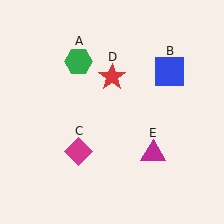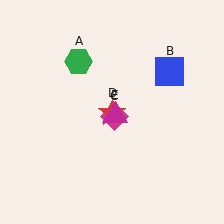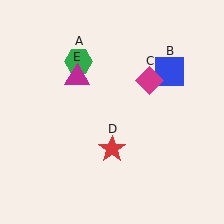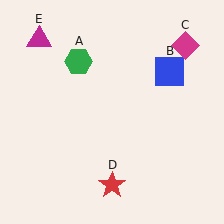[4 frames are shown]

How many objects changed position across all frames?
3 objects changed position: magenta diamond (object C), red star (object D), magenta triangle (object E).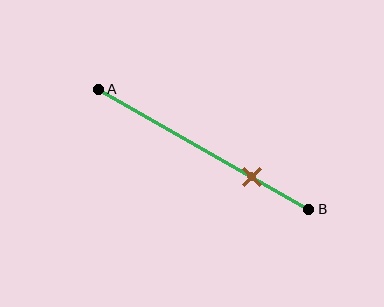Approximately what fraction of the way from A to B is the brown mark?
The brown mark is approximately 75% of the way from A to B.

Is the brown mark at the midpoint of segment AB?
No, the mark is at about 75% from A, not at the 50% midpoint.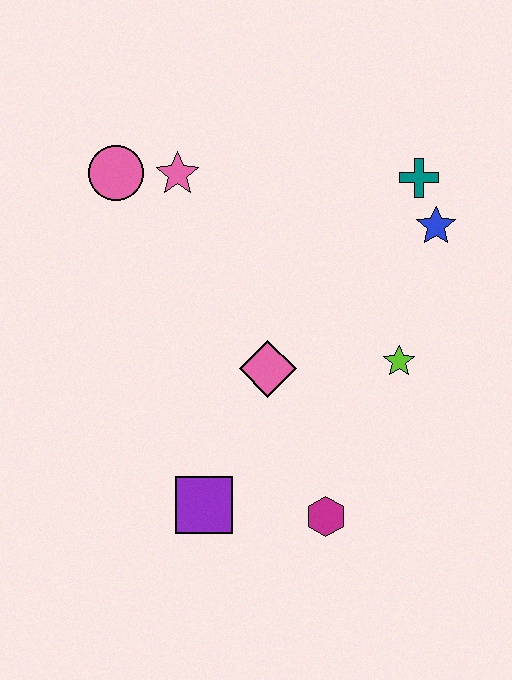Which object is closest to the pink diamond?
The lime star is closest to the pink diamond.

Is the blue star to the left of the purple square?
No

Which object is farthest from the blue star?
The purple square is farthest from the blue star.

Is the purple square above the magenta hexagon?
Yes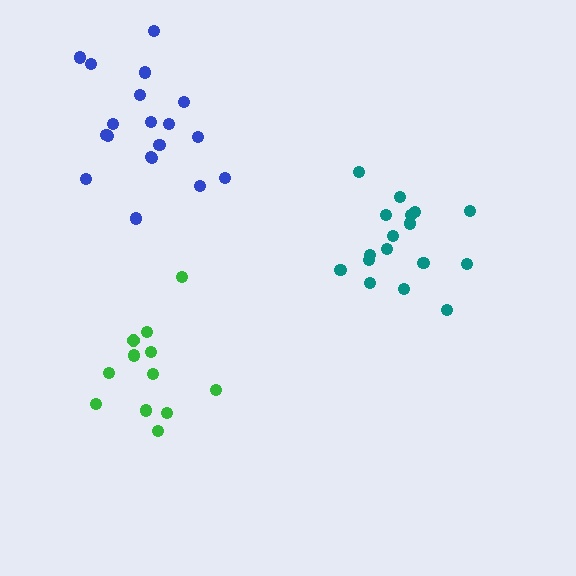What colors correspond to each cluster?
The clusters are colored: green, teal, blue.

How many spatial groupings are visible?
There are 3 spatial groupings.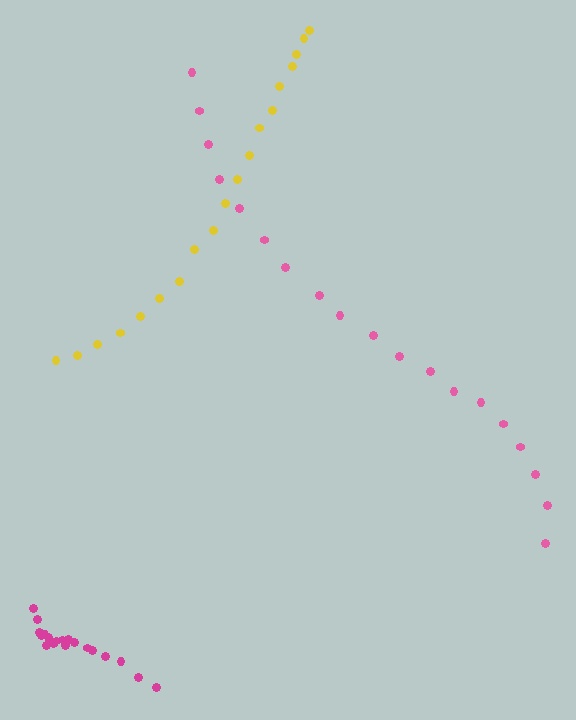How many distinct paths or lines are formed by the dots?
There are 3 distinct paths.